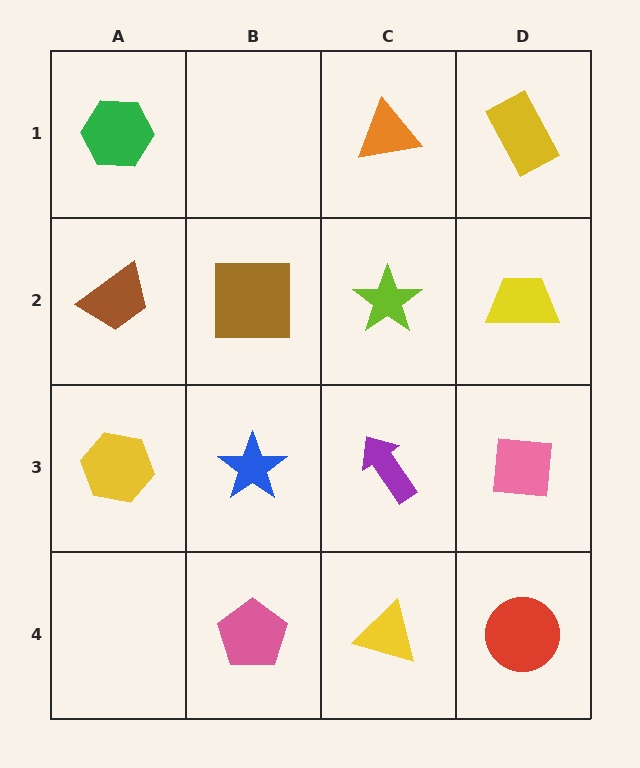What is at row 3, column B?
A blue star.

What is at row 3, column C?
A purple arrow.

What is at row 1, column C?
An orange triangle.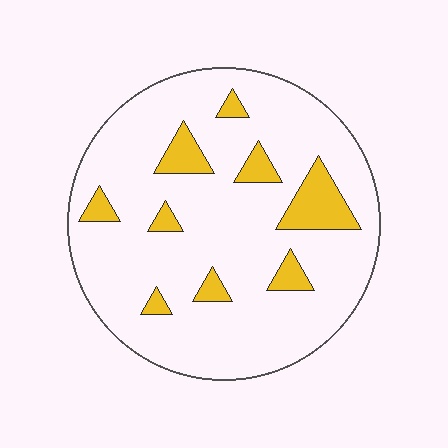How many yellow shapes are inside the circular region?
9.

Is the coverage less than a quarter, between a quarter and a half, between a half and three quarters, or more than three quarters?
Less than a quarter.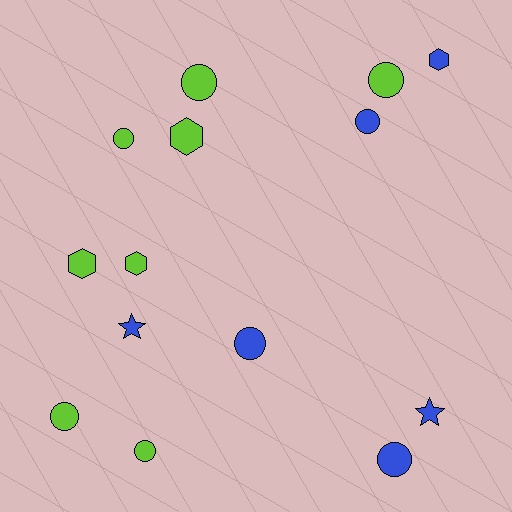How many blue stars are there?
There are 2 blue stars.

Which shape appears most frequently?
Circle, with 8 objects.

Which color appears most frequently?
Lime, with 8 objects.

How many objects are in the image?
There are 14 objects.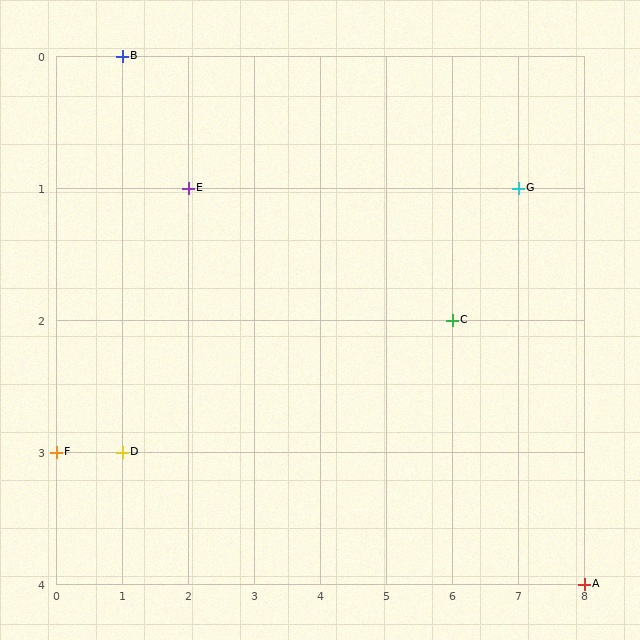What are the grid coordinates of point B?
Point B is at grid coordinates (1, 0).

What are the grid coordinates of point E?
Point E is at grid coordinates (2, 1).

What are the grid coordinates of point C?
Point C is at grid coordinates (6, 2).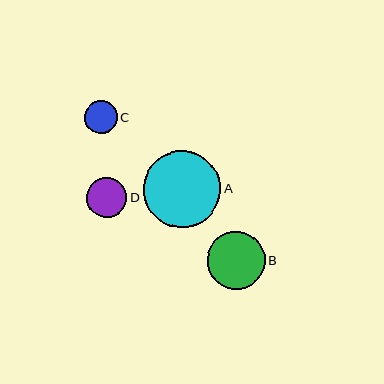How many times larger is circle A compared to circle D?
Circle A is approximately 1.9 times the size of circle D.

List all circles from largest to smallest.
From largest to smallest: A, B, D, C.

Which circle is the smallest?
Circle C is the smallest with a size of approximately 33 pixels.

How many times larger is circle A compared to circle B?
Circle A is approximately 1.3 times the size of circle B.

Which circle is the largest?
Circle A is the largest with a size of approximately 77 pixels.